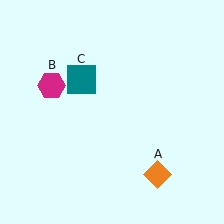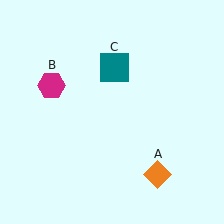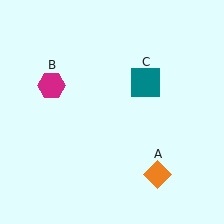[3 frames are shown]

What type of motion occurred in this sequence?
The teal square (object C) rotated clockwise around the center of the scene.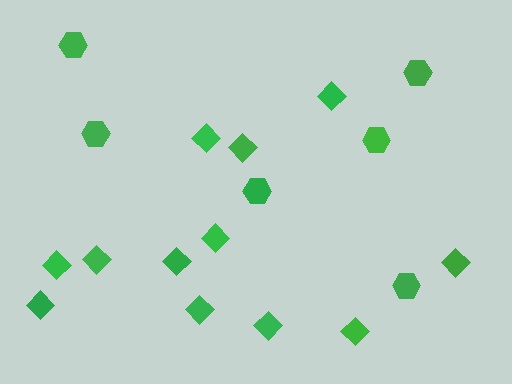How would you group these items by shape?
There are 2 groups: one group of diamonds (12) and one group of hexagons (6).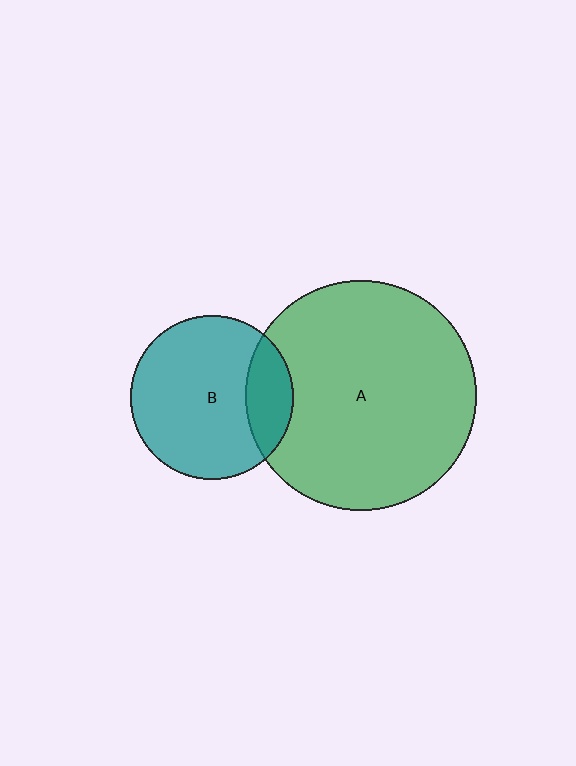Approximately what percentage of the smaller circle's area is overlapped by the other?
Approximately 20%.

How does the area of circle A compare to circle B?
Approximately 2.0 times.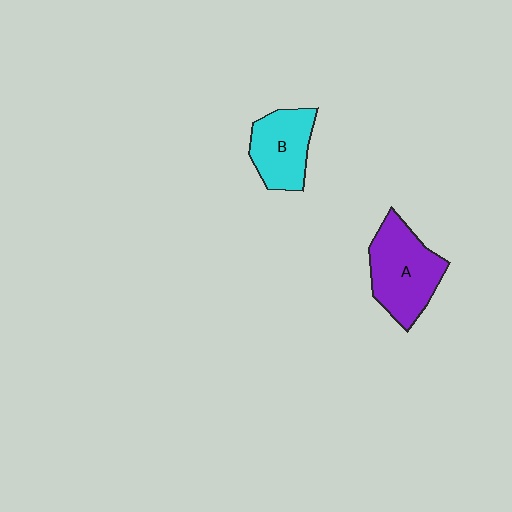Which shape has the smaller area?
Shape B (cyan).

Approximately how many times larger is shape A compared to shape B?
Approximately 1.3 times.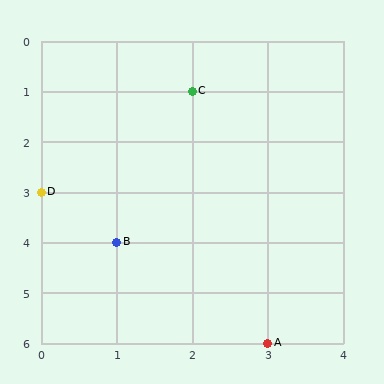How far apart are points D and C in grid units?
Points D and C are 2 columns and 2 rows apart (about 2.8 grid units diagonally).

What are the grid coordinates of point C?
Point C is at grid coordinates (2, 1).